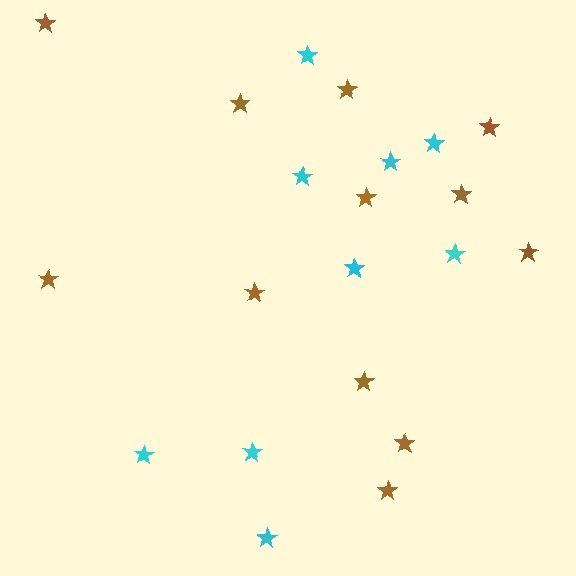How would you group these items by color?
There are 2 groups: one group of brown stars (12) and one group of cyan stars (9).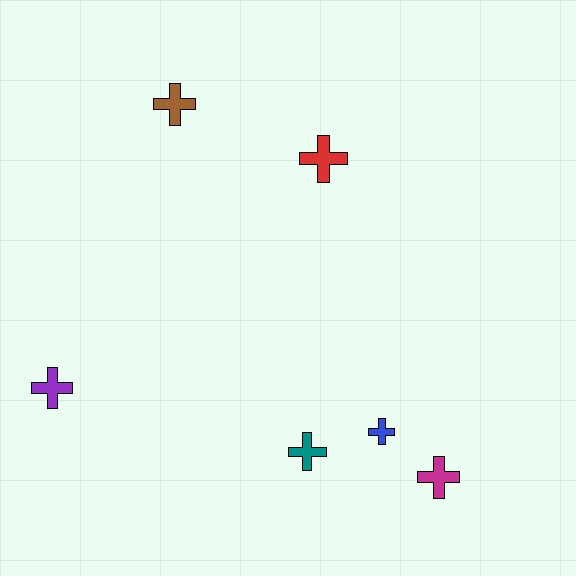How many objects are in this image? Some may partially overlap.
There are 6 objects.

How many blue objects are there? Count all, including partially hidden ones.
There is 1 blue object.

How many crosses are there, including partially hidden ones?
There are 6 crosses.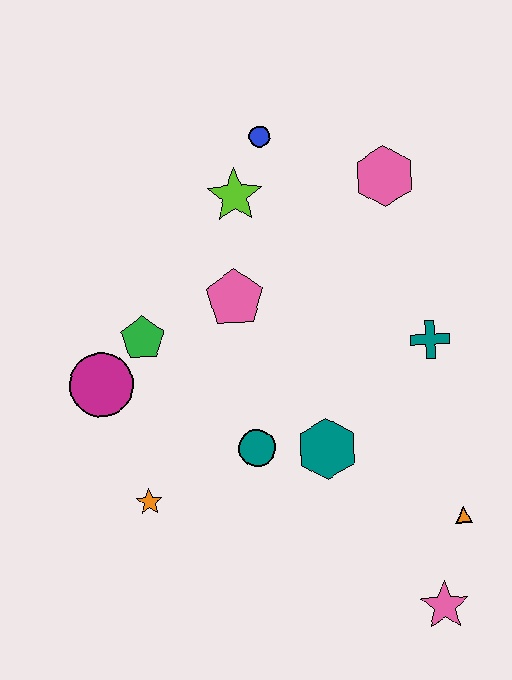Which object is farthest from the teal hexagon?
The blue circle is farthest from the teal hexagon.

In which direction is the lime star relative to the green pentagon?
The lime star is above the green pentagon.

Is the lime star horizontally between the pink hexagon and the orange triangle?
No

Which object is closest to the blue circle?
The lime star is closest to the blue circle.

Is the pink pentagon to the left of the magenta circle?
No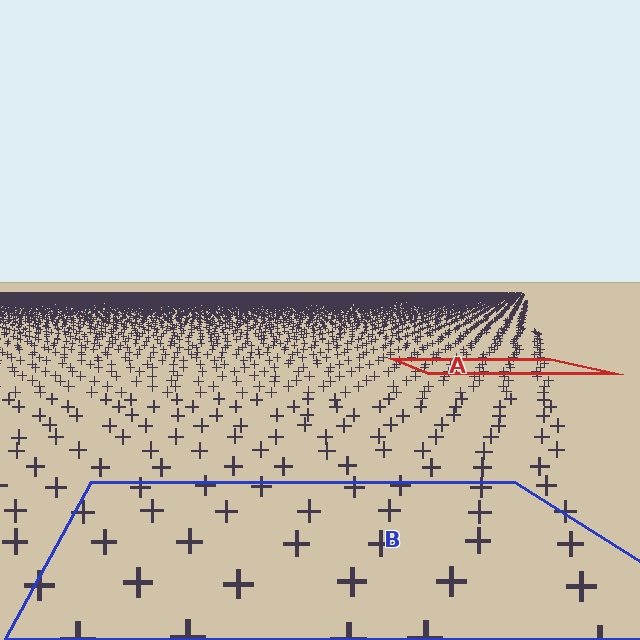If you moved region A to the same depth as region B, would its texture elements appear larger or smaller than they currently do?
They would appear larger. At a closer depth, the same texture elements are projected at a bigger on-screen size.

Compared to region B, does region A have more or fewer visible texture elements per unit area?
Region A has more texture elements per unit area — they are packed more densely because it is farther away.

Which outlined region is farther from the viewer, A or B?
Region A is farther from the viewer — the texture elements inside it appear smaller and more densely packed.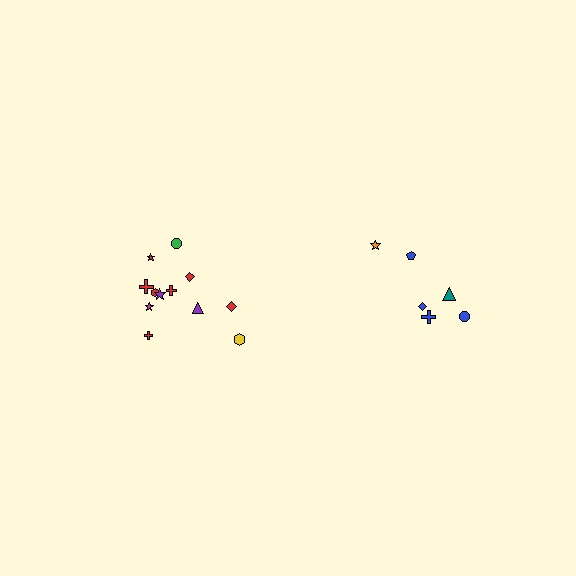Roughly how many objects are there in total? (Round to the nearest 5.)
Roughly 20 objects in total.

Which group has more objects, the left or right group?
The left group.